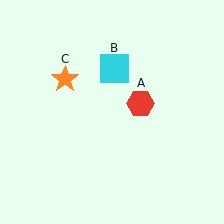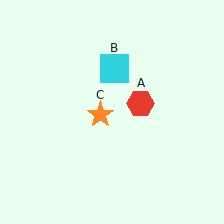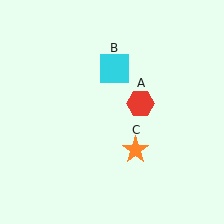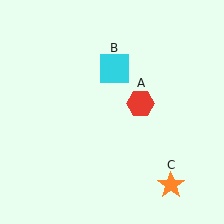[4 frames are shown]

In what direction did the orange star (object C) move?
The orange star (object C) moved down and to the right.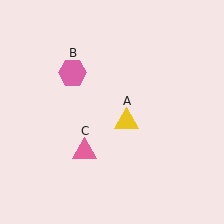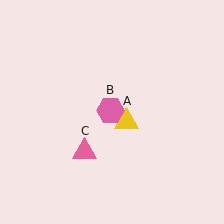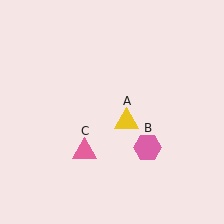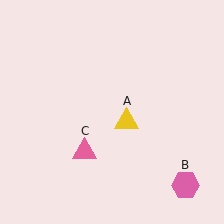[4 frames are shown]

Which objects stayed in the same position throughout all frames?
Yellow triangle (object A) and pink triangle (object C) remained stationary.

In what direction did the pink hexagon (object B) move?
The pink hexagon (object B) moved down and to the right.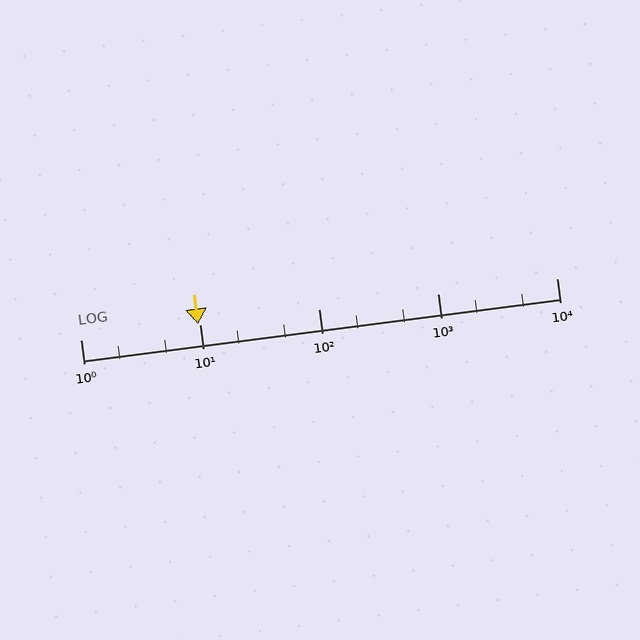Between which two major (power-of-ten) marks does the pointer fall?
The pointer is between 1 and 10.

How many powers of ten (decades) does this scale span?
The scale spans 4 decades, from 1 to 10000.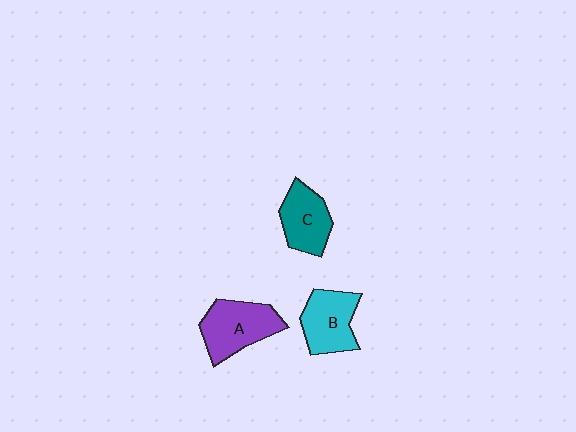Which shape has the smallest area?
Shape C (teal).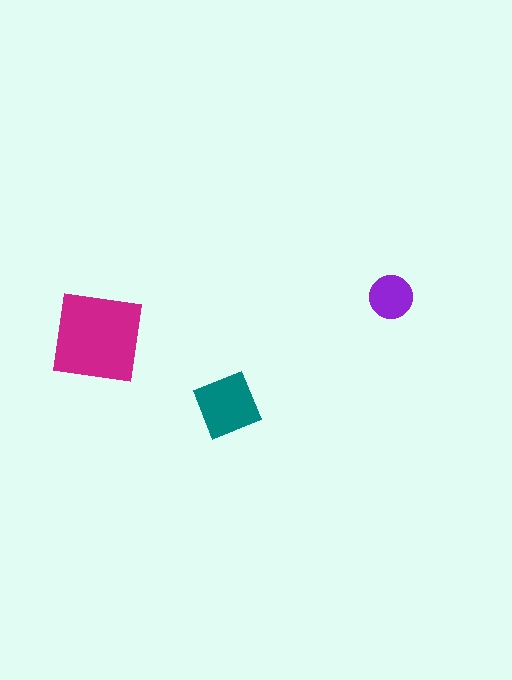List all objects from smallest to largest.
The purple circle, the teal diamond, the magenta square.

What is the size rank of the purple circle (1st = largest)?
3rd.